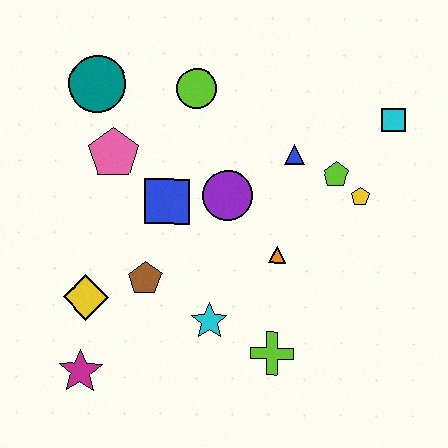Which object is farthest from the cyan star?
The cyan square is farthest from the cyan star.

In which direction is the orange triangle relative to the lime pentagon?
The orange triangle is below the lime pentagon.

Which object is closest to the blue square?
The purple circle is closest to the blue square.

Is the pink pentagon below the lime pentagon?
No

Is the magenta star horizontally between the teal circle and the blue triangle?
No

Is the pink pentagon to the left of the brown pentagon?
Yes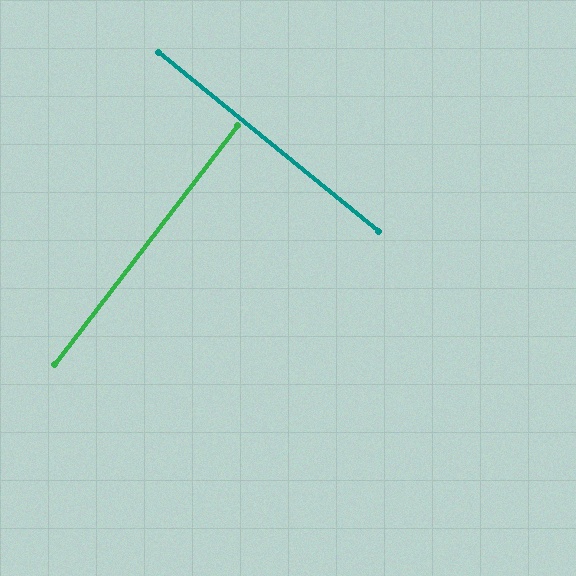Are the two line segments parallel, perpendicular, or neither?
Perpendicular — they meet at approximately 88°.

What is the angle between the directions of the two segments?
Approximately 88 degrees.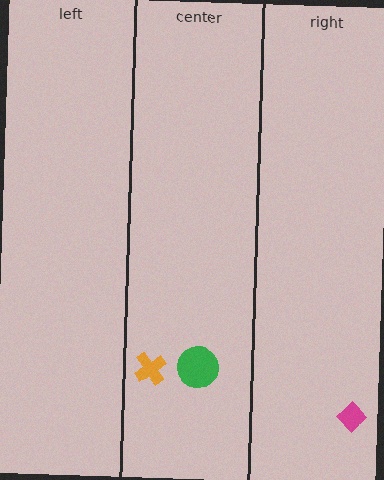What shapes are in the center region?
The green circle, the orange cross.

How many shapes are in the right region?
1.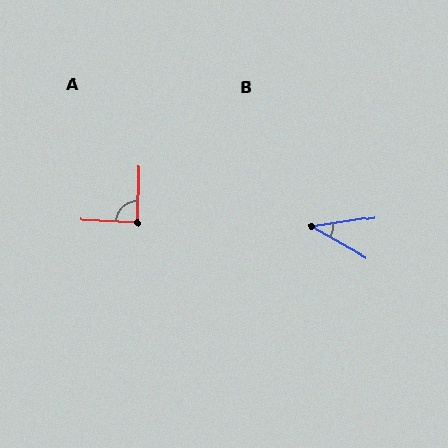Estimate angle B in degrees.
Approximately 39 degrees.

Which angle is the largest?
A, at approximately 89 degrees.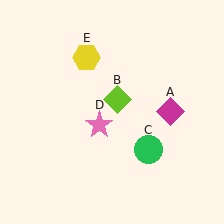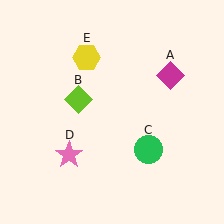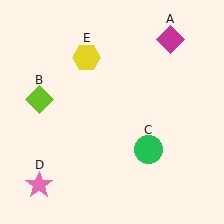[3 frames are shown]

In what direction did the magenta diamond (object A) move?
The magenta diamond (object A) moved up.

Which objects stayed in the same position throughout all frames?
Green circle (object C) and yellow hexagon (object E) remained stationary.